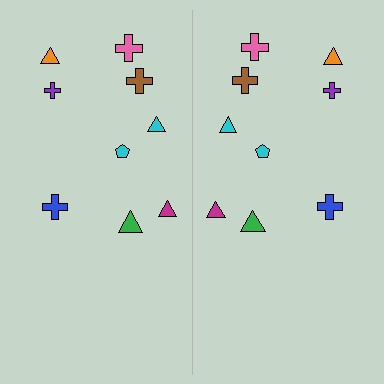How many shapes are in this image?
There are 18 shapes in this image.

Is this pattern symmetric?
Yes, this pattern has bilateral (reflection) symmetry.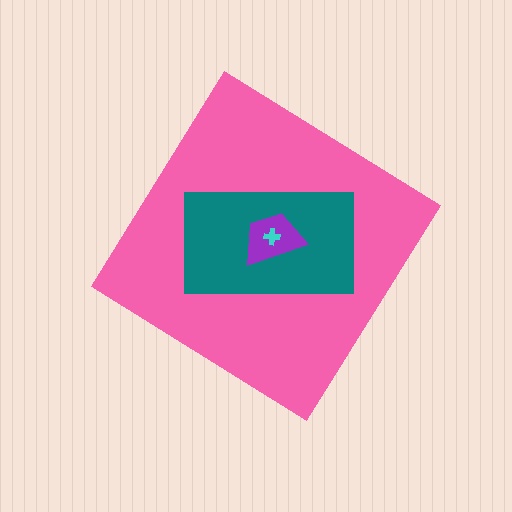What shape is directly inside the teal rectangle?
The purple trapezoid.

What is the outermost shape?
The pink diamond.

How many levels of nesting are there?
4.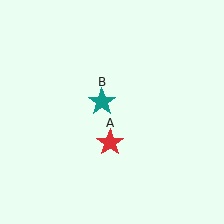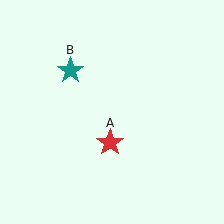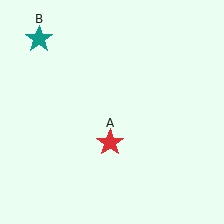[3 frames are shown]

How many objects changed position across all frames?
1 object changed position: teal star (object B).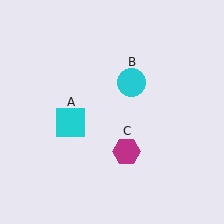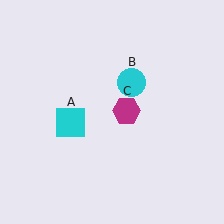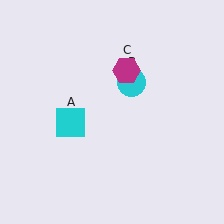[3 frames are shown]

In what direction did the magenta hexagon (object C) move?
The magenta hexagon (object C) moved up.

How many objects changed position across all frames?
1 object changed position: magenta hexagon (object C).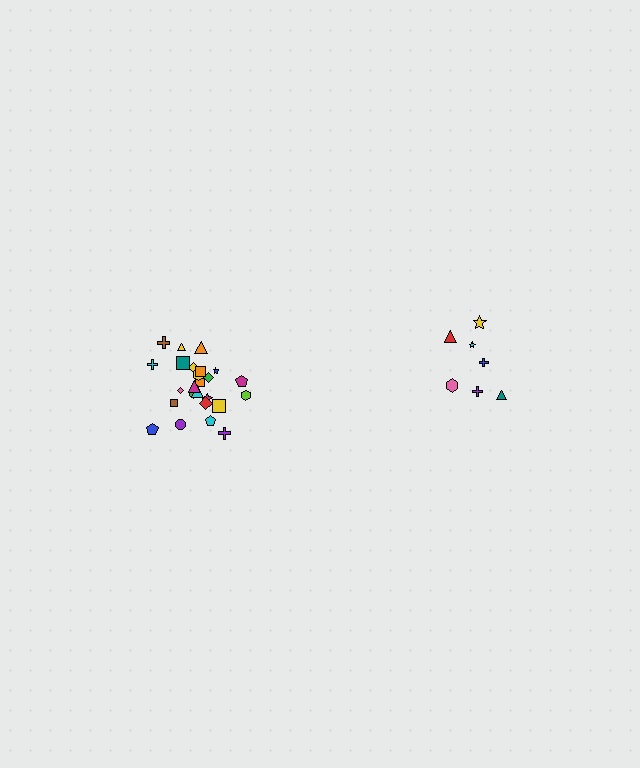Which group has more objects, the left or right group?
The left group.